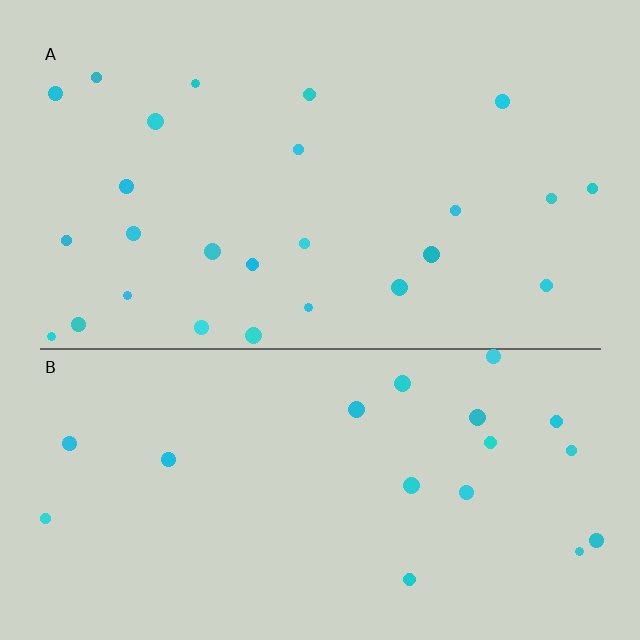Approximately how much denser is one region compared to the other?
Approximately 1.4× — region A over region B.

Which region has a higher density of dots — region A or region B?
A (the top).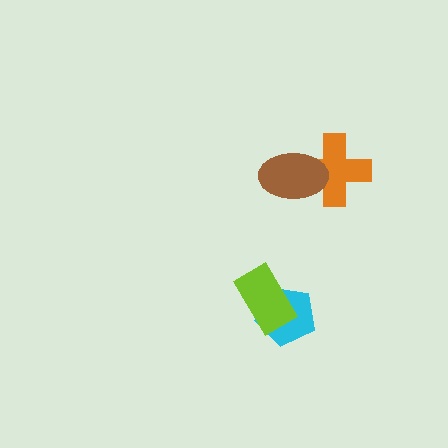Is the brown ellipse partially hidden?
No, no other shape covers it.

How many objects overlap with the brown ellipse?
1 object overlaps with the brown ellipse.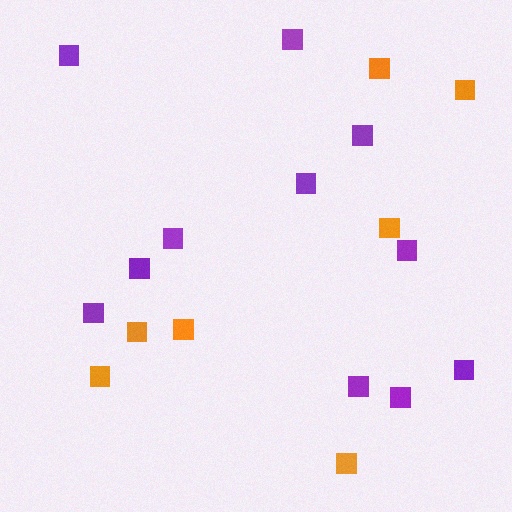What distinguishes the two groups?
There are 2 groups: one group of orange squares (7) and one group of purple squares (11).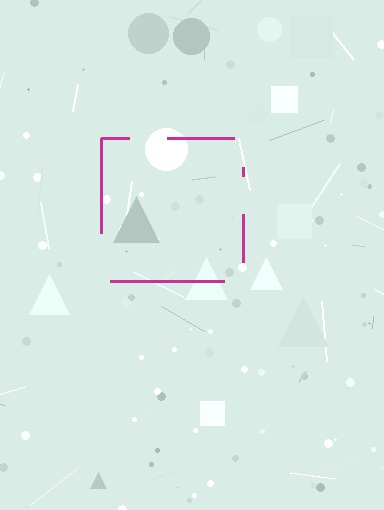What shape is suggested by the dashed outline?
The dashed outline suggests a square.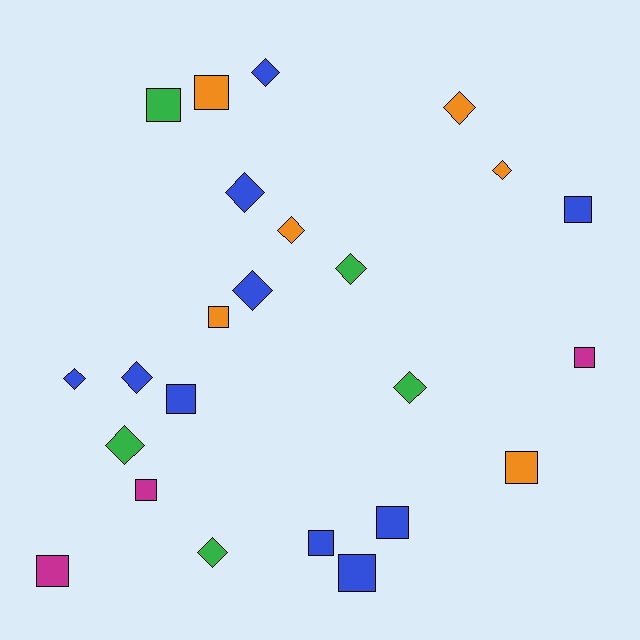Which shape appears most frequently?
Diamond, with 12 objects.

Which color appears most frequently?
Blue, with 10 objects.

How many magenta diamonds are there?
There are no magenta diamonds.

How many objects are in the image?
There are 24 objects.